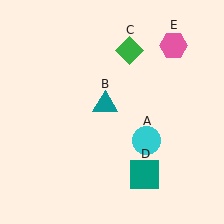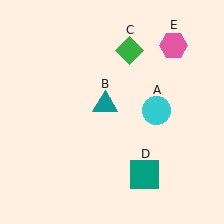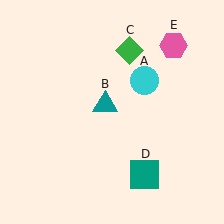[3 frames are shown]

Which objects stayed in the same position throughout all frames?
Teal triangle (object B) and green diamond (object C) and teal square (object D) and pink hexagon (object E) remained stationary.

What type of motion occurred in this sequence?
The cyan circle (object A) rotated counterclockwise around the center of the scene.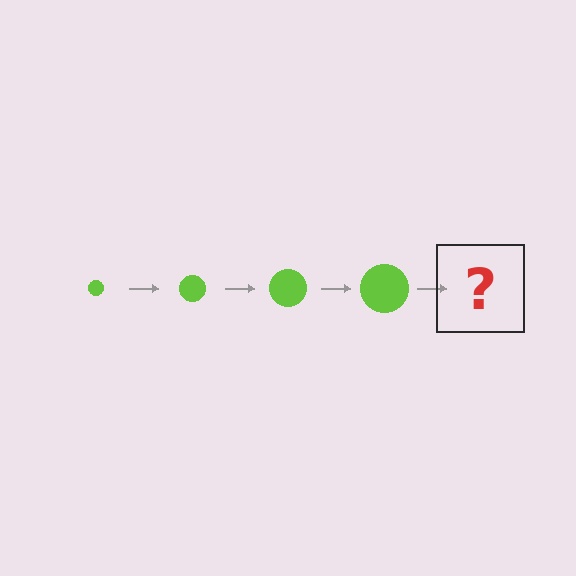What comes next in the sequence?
The next element should be a lime circle, larger than the previous one.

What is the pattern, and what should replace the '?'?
The pattern is that the circle gets progressively larger each step. The '?' should be a lime circle, larger than the previous one.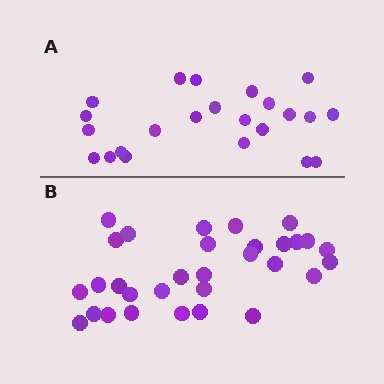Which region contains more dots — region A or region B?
Region B (the bottom region) has more dots.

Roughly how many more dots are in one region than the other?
Region B has roughly 8 or so more dots than region A.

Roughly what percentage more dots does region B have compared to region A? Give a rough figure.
About 35% more.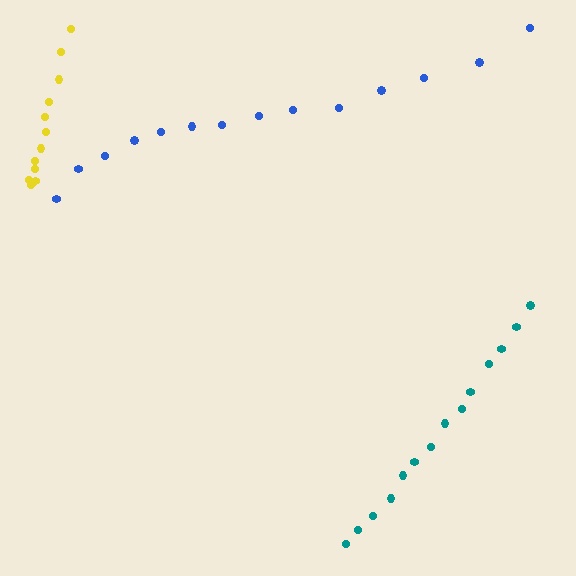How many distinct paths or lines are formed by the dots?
There are 3 distinct paths.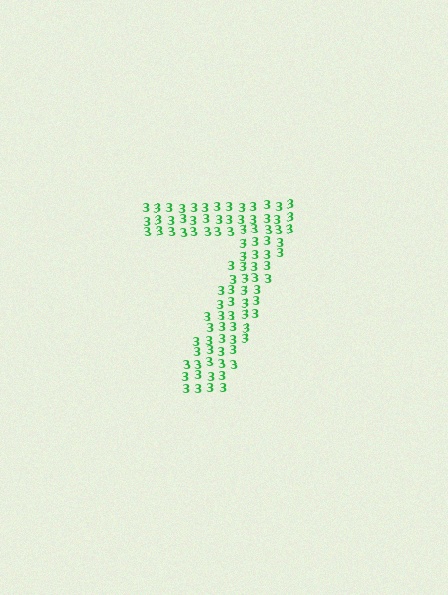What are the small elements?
The small elements are digit 3's.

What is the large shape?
The large shape is the digit 7.